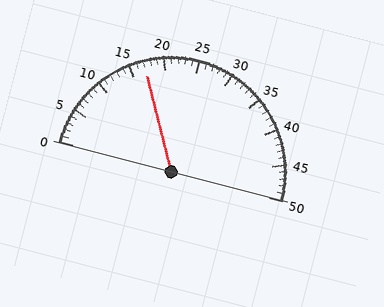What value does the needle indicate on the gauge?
The needle indicates approximately 17.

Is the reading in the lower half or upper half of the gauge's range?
The reading is in the lower half of the range (0 to 50).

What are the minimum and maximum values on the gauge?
The gauge ranges from 0 to 50.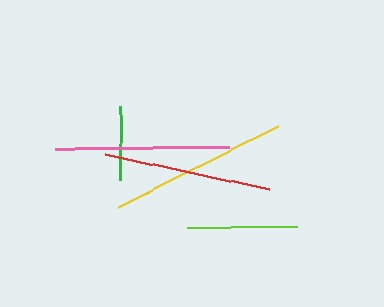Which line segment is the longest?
The yellow line is the longest at approximately 179 pixels.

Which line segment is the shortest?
The green line is the shortest at approximately 74 pixels.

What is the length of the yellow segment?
The yellow segment is approximately 179 pixels long.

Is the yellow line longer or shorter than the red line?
The yellow line is longer than the red line.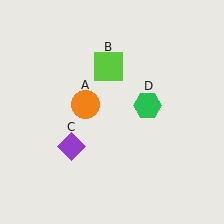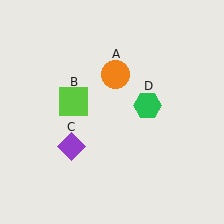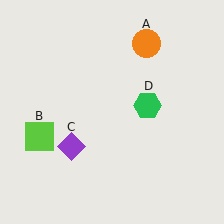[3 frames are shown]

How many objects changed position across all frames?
2 objects changed position: orange circle (object A), lime square (object B).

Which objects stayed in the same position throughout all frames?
Purple diamond (object C) and green hexagon (object D) remained stationary.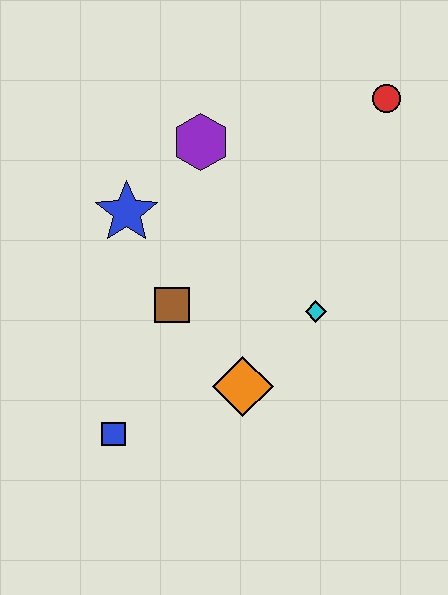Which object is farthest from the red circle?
The blue square is farthest from the red circle.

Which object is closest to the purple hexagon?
The blue star is closest to the purple hexagon.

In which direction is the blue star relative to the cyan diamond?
The blue star is to the left of the cyan diamond.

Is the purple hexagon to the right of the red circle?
No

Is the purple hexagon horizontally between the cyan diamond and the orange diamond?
No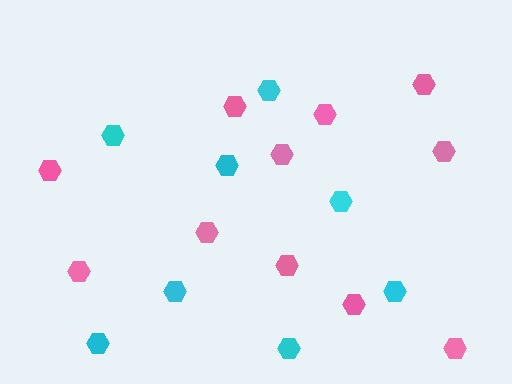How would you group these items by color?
There are 2 groups: one group of cyan hexagons (8) and one group of pink hexagons (11).